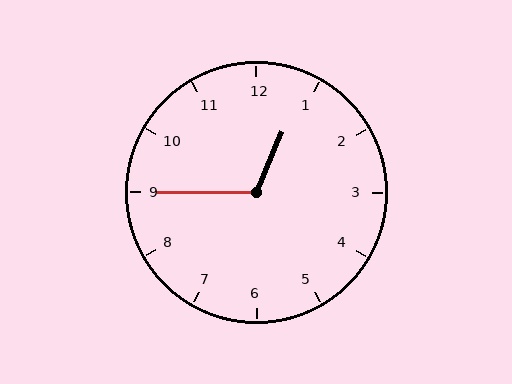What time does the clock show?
12:45.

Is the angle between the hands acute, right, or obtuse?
It is obtuse.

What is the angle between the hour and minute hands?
Approximately 112 degrees.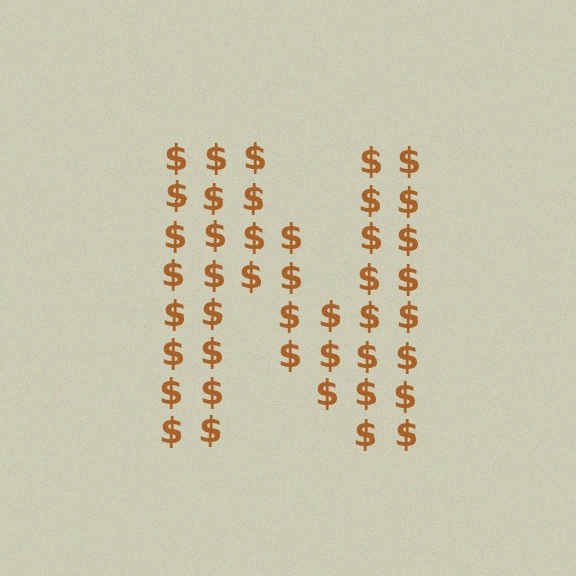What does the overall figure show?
The overall figure shows the letter N.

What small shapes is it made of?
It is made of small dollar signs.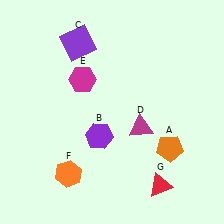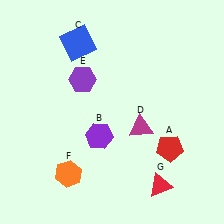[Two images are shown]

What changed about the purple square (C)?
In Image 1, C is purple. In Image 2, it changed to blue.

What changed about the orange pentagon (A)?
In Image 1, A is orange. In Image 2, it changed to red.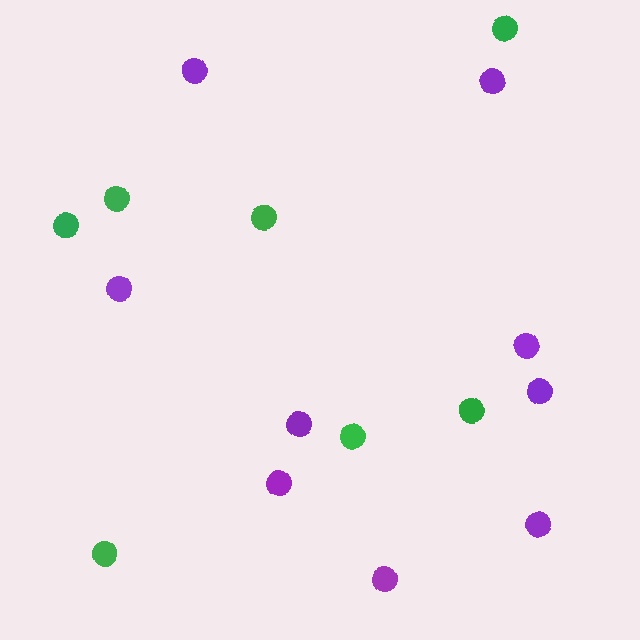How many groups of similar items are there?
There are 2 groups: one group of purple circles (9) and one group of green circles (7).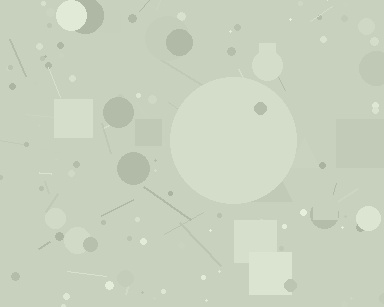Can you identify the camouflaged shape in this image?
The camouflaged shape is a circle.